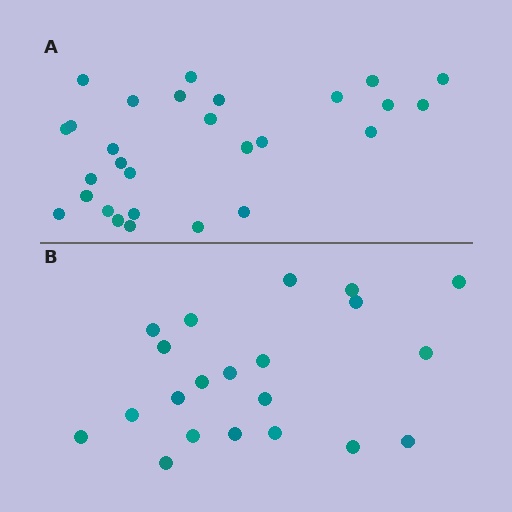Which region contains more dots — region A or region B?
Region A (the top region) has more dots.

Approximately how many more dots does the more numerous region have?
Region A has roughly 8 or so more dots than region B.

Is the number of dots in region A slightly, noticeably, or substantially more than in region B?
Region A has noticeably more, but not dramatically so. The ratio is roughly 1.3 to 1.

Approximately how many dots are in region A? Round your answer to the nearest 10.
About 30 dots. (The exact count is 28, which rounds to 30.)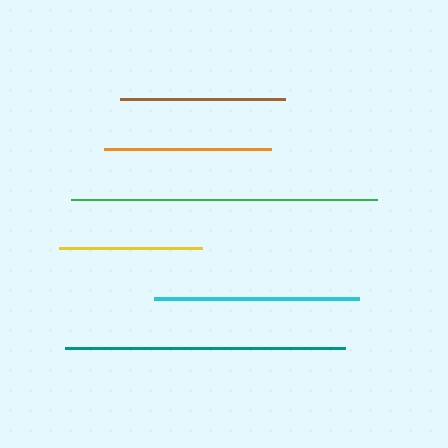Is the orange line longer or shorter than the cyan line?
The cyan line is longer than the orange line.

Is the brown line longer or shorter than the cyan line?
The cyan line is longer than the brown line.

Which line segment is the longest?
The green line is the longest at approximately 306 pixels.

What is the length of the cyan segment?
The cyan segment is approximately 205 pixels long.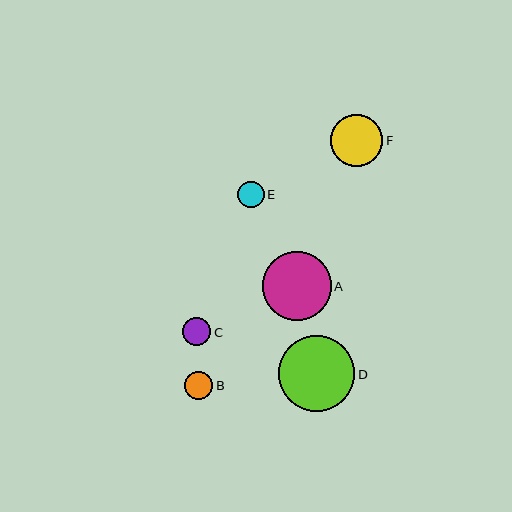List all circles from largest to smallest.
From largest to smallest: D, A, F, B, C, E.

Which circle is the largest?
Circle D is the largest with a size of approximately 76 pixels.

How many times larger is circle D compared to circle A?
Circle D is approximately 1.1 times the size of circle A.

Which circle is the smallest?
Circle E is the smallest with a size of approximately 27 pixels.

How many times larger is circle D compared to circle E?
Circle D is approximately 2.9 times the size of circle E.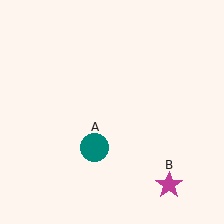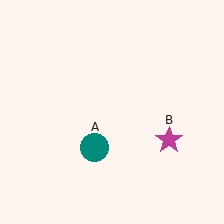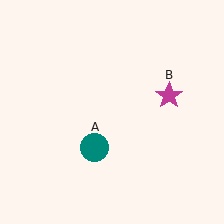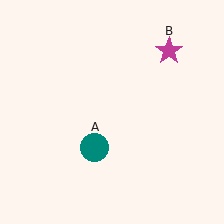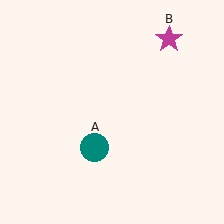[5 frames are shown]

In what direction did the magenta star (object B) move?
The magenta star (object B) moved up.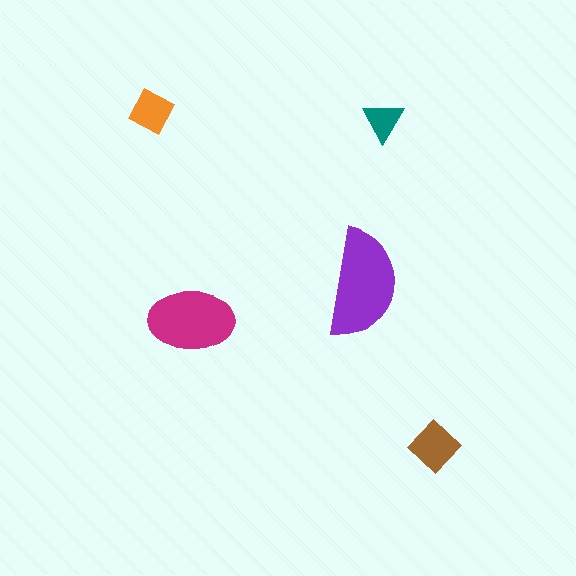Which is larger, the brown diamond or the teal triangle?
The brown diamond.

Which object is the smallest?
The teal triangle.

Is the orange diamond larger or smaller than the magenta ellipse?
Smaller.